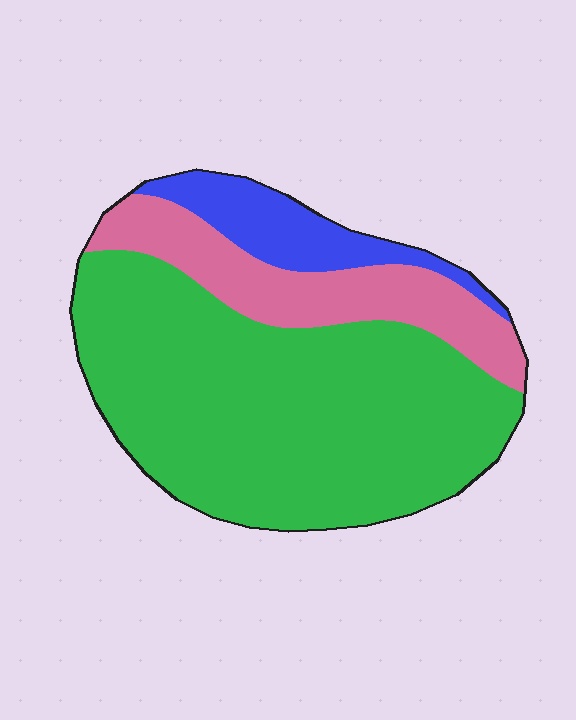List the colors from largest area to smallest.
From largest to smallest: green, pink, blue.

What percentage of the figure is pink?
Pink takes up less than a quarter of the figure.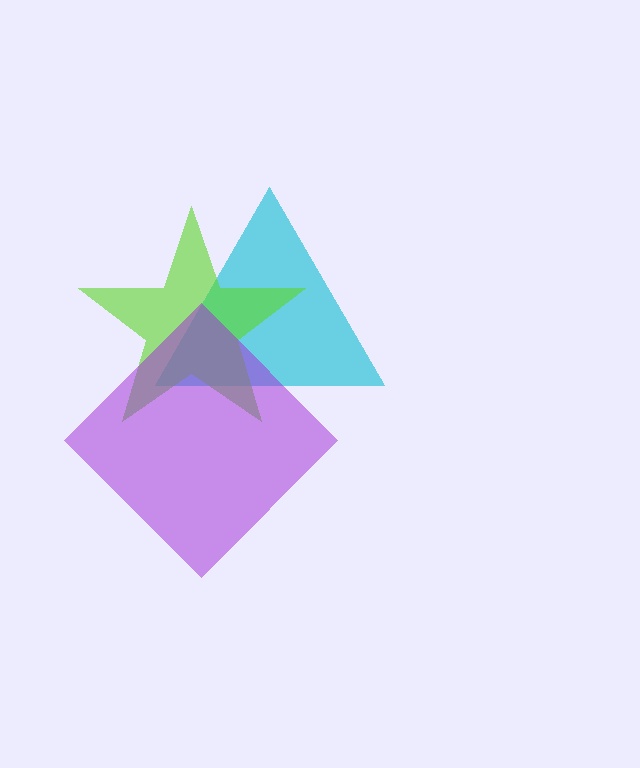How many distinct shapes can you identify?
There are 3 distinct shapes: a cyan triangle, a lime star, a purple diamond.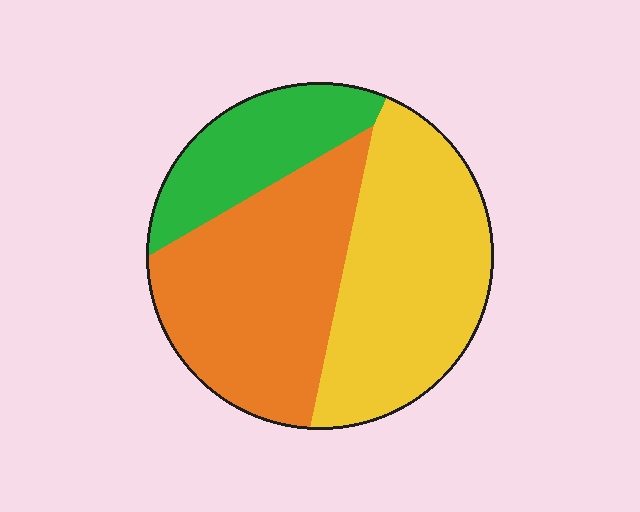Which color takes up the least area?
Green, at roughly 20%.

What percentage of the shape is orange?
Orange covers roughly 40% of the shape.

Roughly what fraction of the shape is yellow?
Yellow takes up between a quarter and a half of the shape.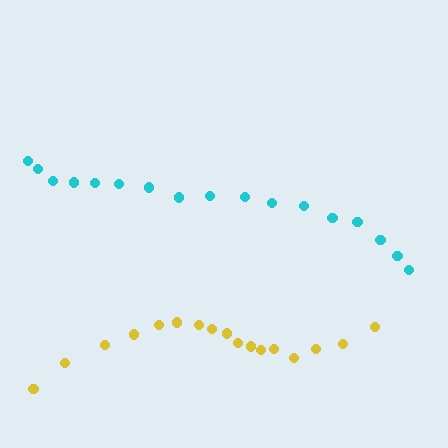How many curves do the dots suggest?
There are 2 distinct paths.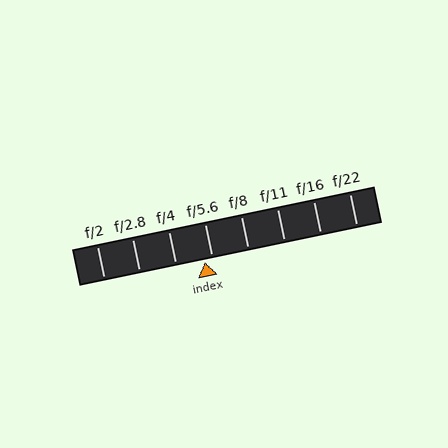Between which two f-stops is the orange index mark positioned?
The index mark is between f/4 and f/5.6.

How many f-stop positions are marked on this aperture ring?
There are 8 f-stop positions marked.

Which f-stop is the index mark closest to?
The index mark is closest to f/5.6.